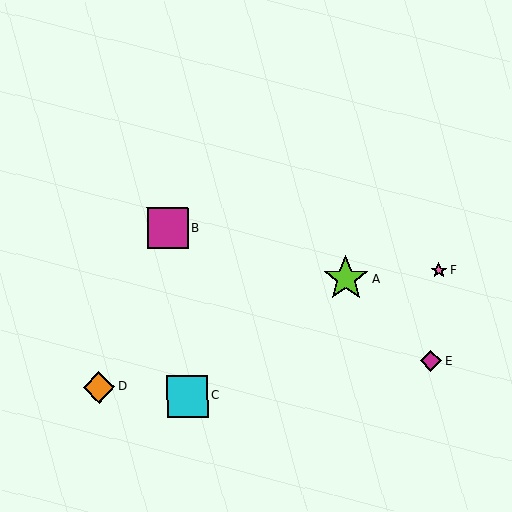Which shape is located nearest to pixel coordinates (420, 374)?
The magenta diamond (labeled E) at (431, 361) is nearest to that location.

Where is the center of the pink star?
The center of the pink star is at (439, 271).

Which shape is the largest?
The lime star (labeled A) is the largest.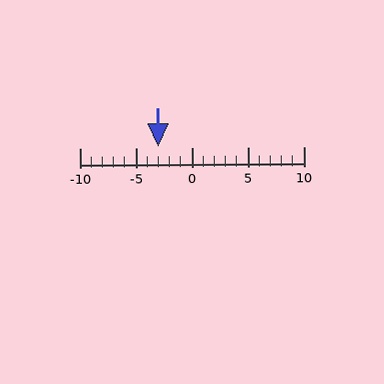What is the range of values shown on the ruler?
The ruler shows values from -10 to 10.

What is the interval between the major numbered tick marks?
The major tick marks are spaced 5 units apart.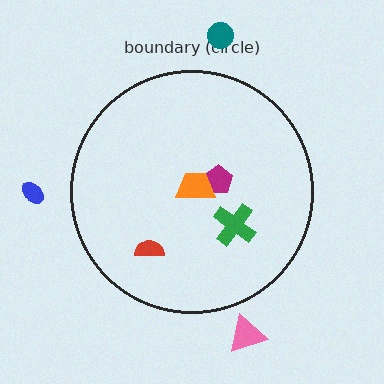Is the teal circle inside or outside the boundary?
Outside.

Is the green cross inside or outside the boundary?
Inside.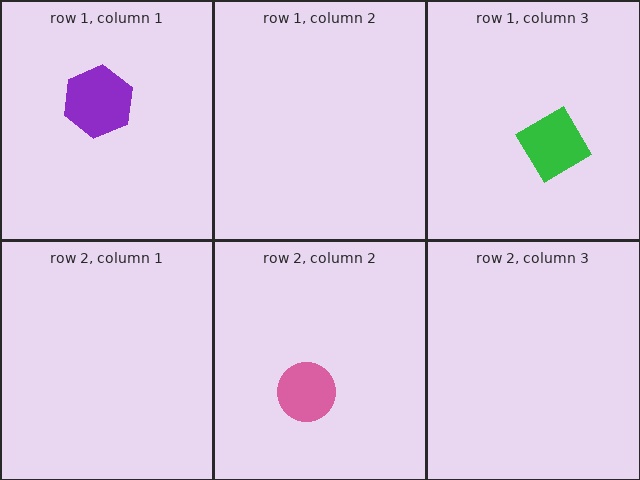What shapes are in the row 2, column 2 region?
The pink circle.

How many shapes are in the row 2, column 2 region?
1.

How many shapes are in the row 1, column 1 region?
1.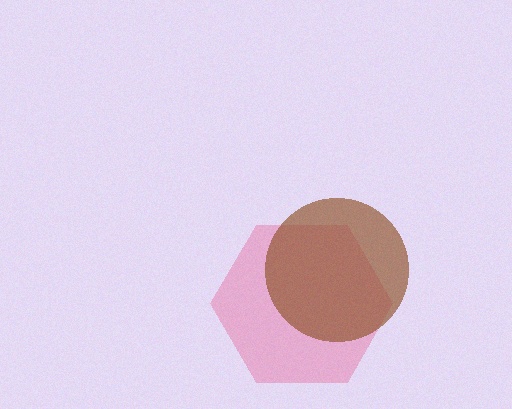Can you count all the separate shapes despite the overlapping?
Yes, there are 2 separate shapes.